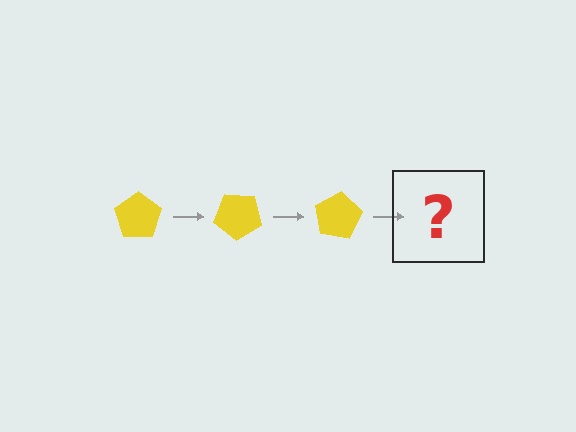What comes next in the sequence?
The next element should be a yellow pentagon rotated 120 degrees.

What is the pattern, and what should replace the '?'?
The pattern is that the pentagon rotates 40 degrees each step. The '?' should be a yellow pentagon rotated 120 degrees.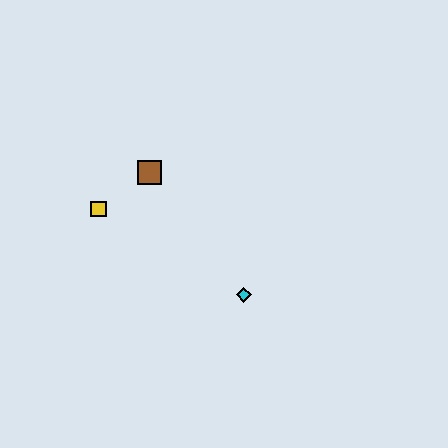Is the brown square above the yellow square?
Yes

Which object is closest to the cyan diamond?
The brown square is closest to the cyan diamond.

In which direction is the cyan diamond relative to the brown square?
The cyan diamond is below the brown square.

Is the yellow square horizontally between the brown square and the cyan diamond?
No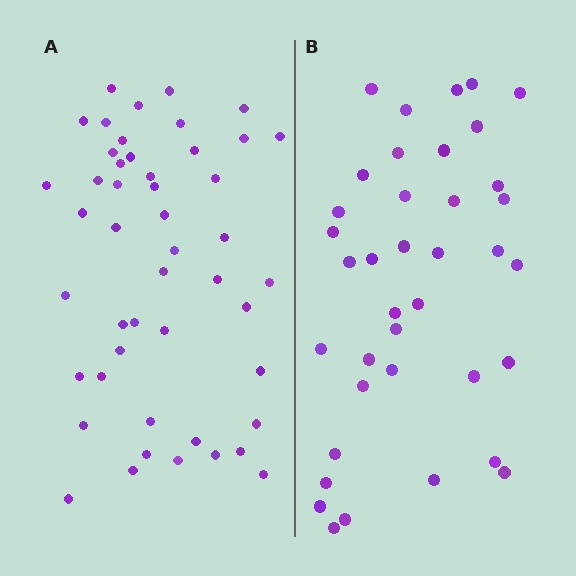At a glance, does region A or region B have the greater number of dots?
Region A (the left region) has more dots.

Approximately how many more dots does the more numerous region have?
Region A has roughly 10 or so more dots than region B.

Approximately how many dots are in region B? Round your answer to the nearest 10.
About 40 dots. (The exact count is 38, which rounds to 40.)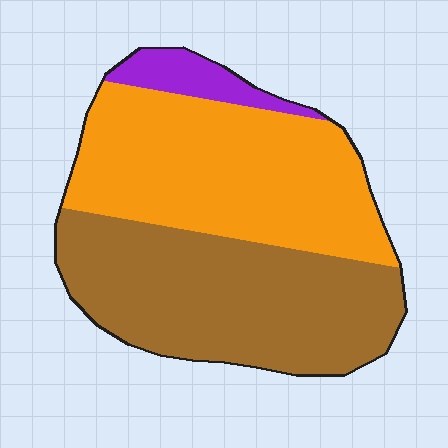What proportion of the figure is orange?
Orange covers roughly 45% of the figure.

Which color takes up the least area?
Purple, at roughly 5%.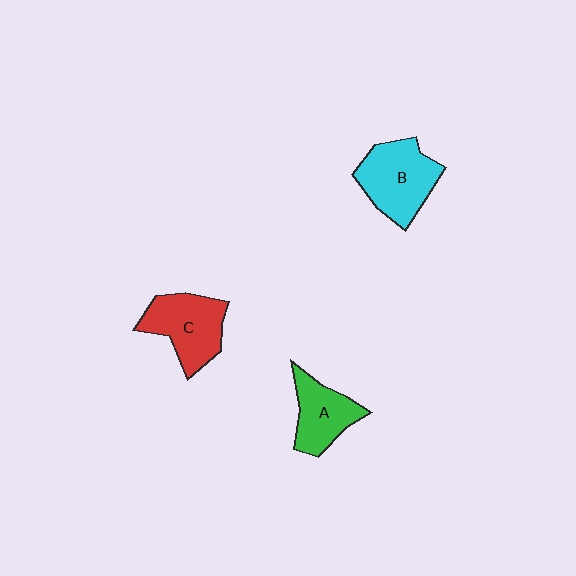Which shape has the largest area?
Shape B (cyan).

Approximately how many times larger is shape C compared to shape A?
Approximately 1.2 times.